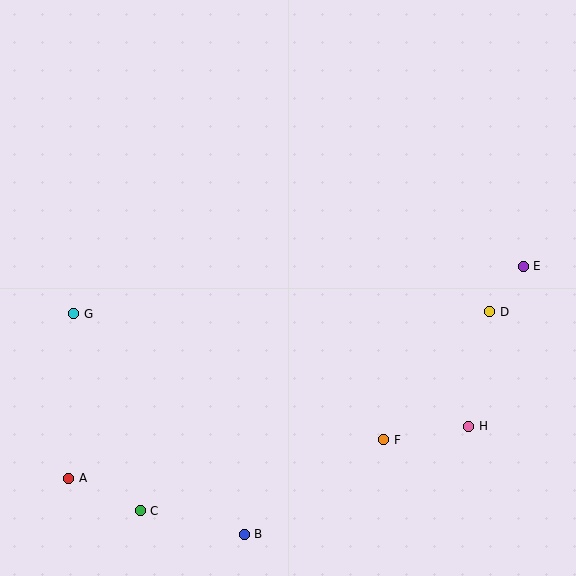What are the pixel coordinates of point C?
Point C is at (140, 511).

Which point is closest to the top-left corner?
Point G is closest to the top-left corner.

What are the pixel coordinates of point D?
Point D is at (490, 312).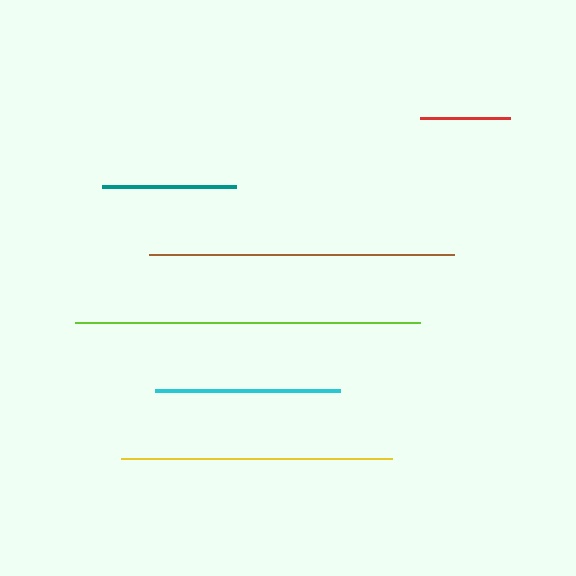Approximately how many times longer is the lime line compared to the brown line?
The lime line is approximately 1.1 times the length of the brown line.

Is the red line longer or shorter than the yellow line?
The yellow line is longer than the red line.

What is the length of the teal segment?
The teal segment is approximately 135 pixels long.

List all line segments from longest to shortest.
From longest to shortest: lime, brown, yellow, cyan, teal, red.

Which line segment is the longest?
The lime line is the longest at approximately 345 pixels.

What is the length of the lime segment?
The lime segment is approximately 345 pixels long.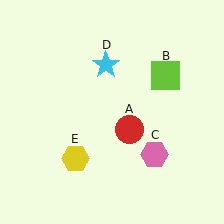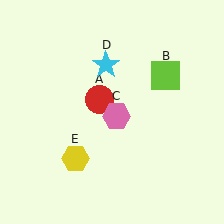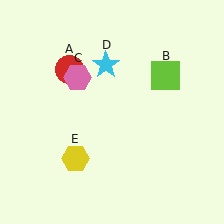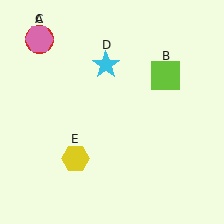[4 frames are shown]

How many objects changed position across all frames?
2 objects changed position: red circle (object A), pink hexagon (object C).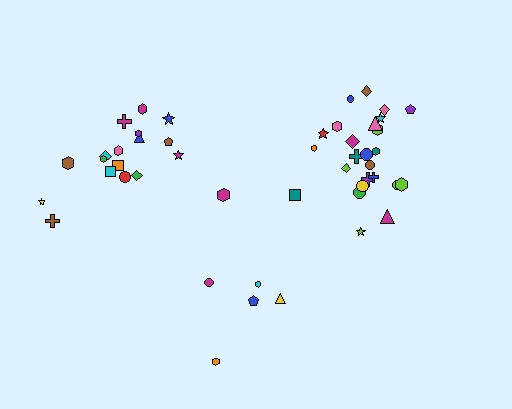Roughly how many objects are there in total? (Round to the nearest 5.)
Roughly 50 objects in total.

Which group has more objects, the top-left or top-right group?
The top-right group.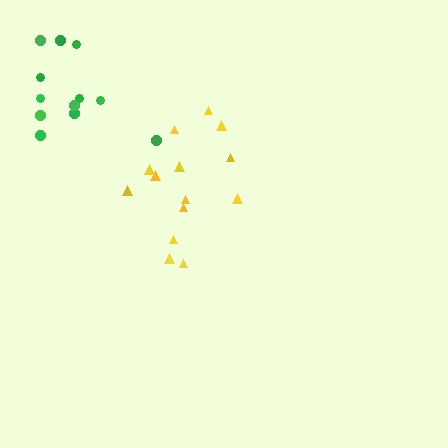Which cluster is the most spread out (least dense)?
Green.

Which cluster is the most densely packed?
Yellow.